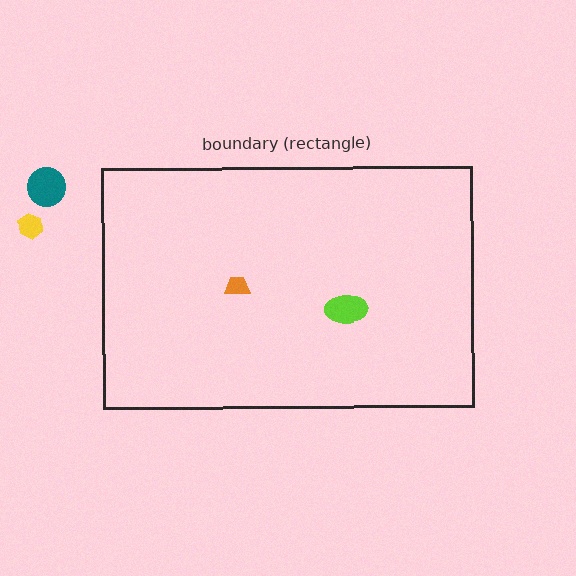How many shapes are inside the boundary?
2 inside, 2 outside.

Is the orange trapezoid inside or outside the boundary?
Inside.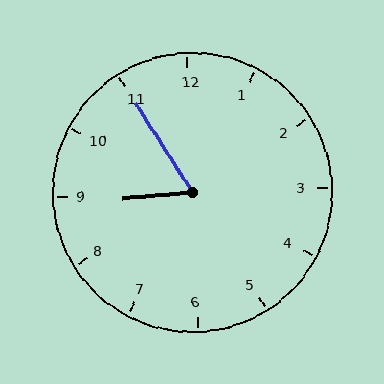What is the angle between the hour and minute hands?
Approximately 62 degrees.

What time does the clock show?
8:55.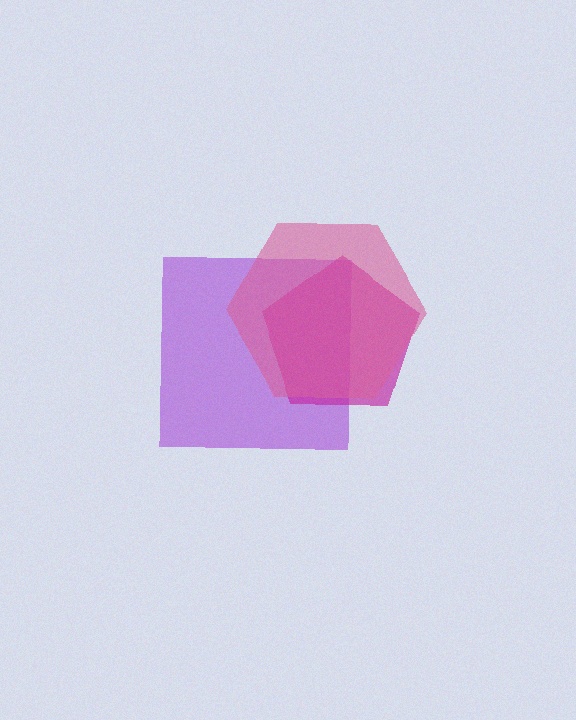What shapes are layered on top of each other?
The layered shapes are: a purple square, a magenta pentagon, a pink hexagon.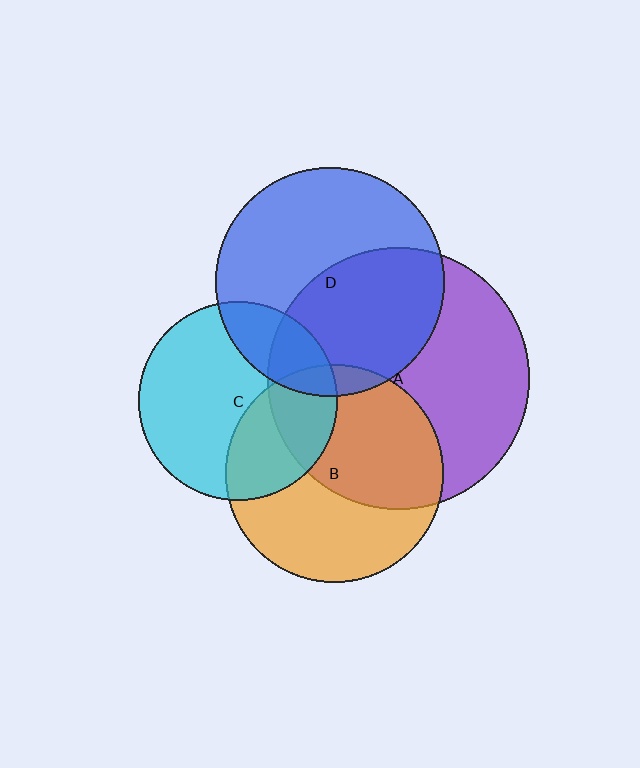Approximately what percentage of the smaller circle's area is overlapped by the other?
Approximately 5%.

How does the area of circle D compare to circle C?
Approximately 1.3 times.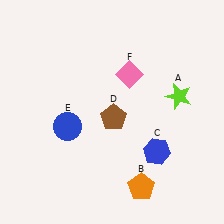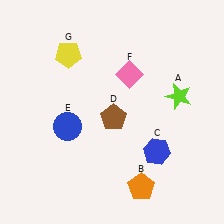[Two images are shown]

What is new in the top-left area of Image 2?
A yellow pentagon (G) was added in the top-left area of Image 2.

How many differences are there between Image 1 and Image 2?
There is 1 difference between the two images.